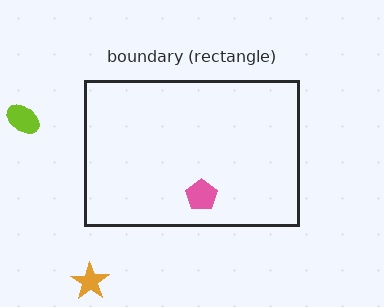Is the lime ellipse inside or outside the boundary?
Outside.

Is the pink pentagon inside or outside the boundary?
Inside.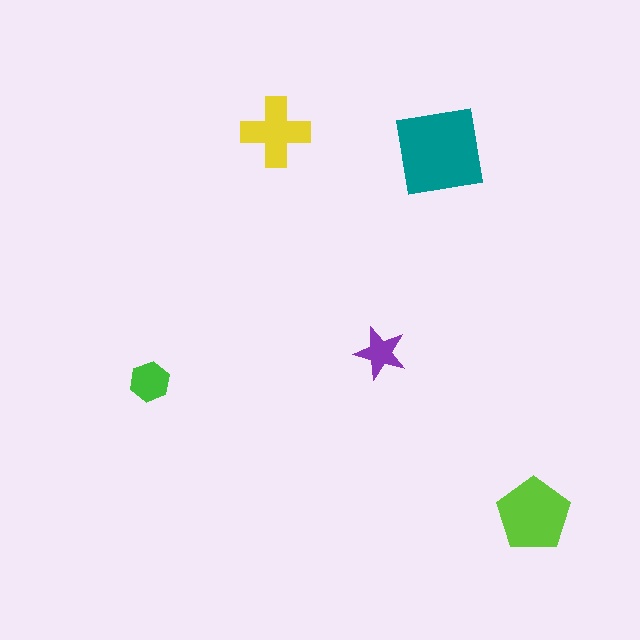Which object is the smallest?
The purple star.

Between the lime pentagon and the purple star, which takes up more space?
The lime pentagon.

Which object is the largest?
The teal square.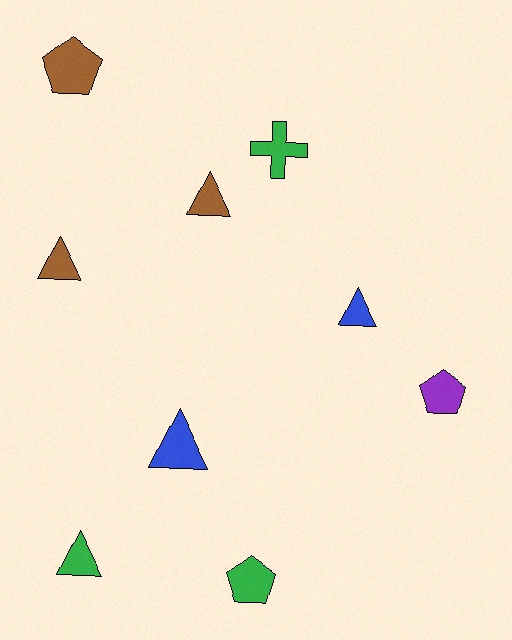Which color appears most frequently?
Green, with 3 objects.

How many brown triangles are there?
There are 2 brown triangles.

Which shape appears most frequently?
Triangle, with 5 objects.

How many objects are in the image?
There are 9 objects.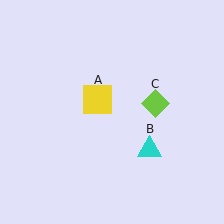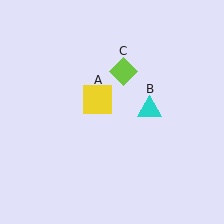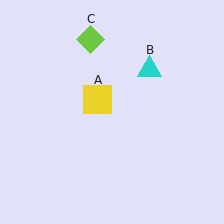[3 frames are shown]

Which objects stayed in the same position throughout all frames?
Yellow square (object A) remained stationary.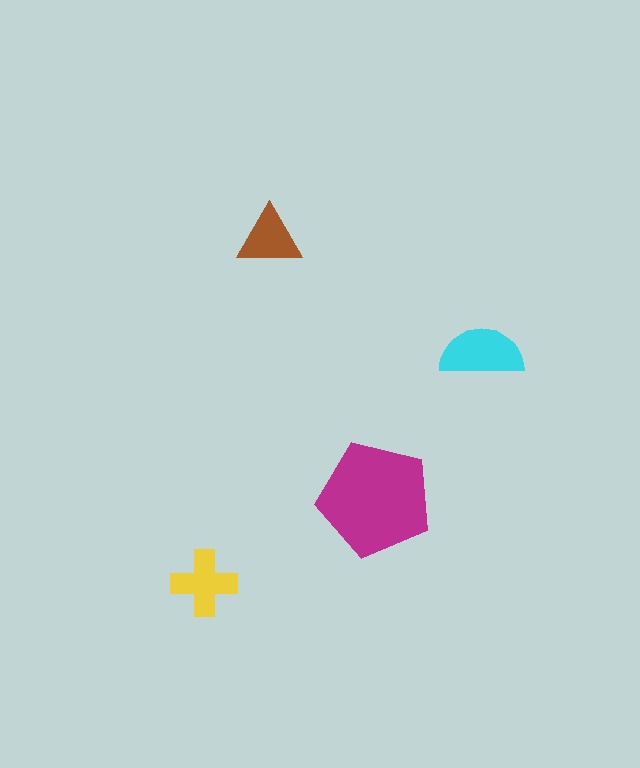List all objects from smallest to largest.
The brown triangle, the yellow cross, the cyan semicircle, the magenta pentagon.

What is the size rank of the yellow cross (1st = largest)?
3rd.